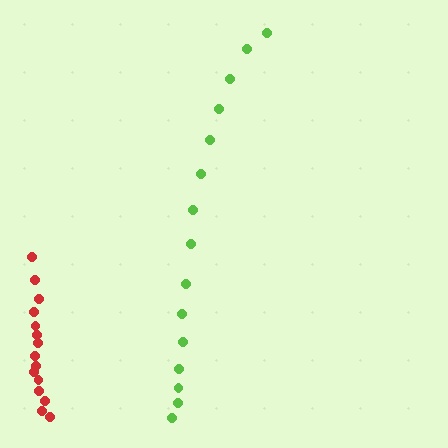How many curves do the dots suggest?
There are 2 distinct paths.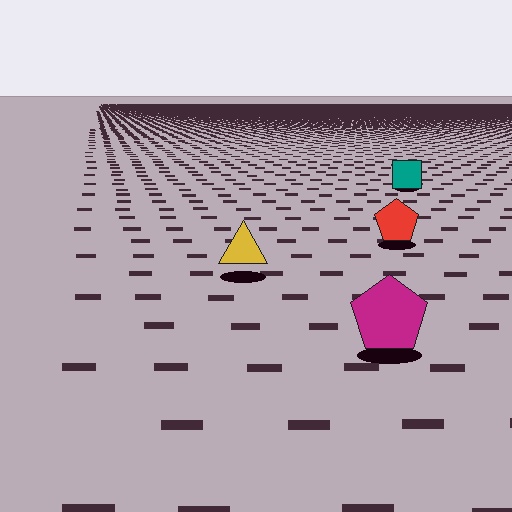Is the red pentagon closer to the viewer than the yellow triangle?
No. The yellow triangle is closer — you can tell from the texture gradient: the ground texture is coarser near it.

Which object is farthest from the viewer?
The teal square is farthest from the viewer. It appears smaller and the ground texture around it is denser.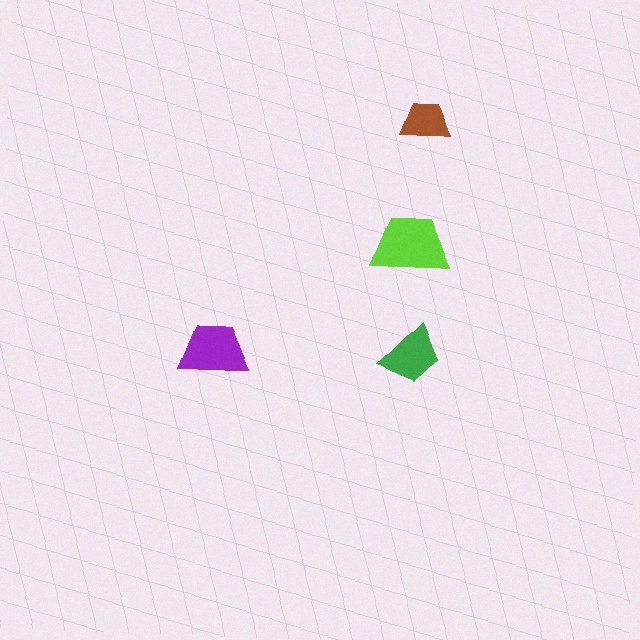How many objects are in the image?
There are 4 objects in the image.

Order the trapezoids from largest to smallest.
the lime one, the purple one, the green one, the brown one.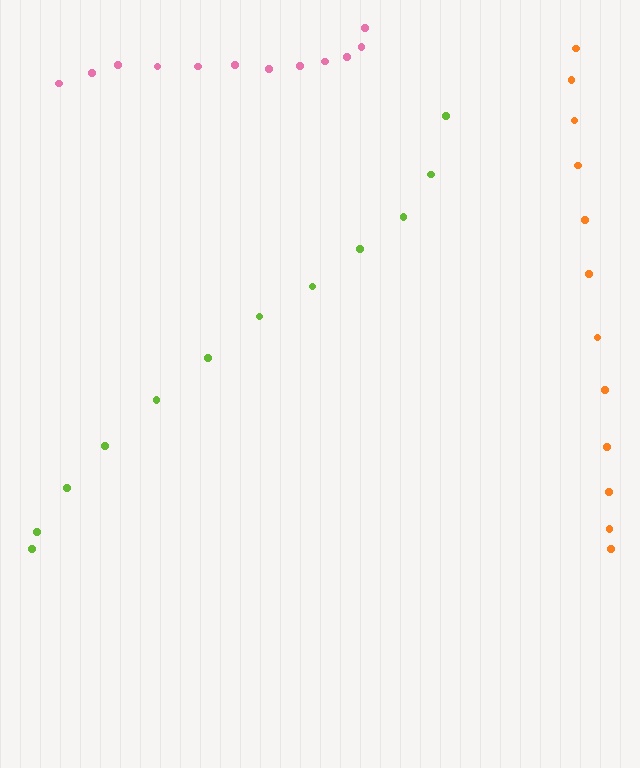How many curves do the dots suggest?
There are 3 distinct paths.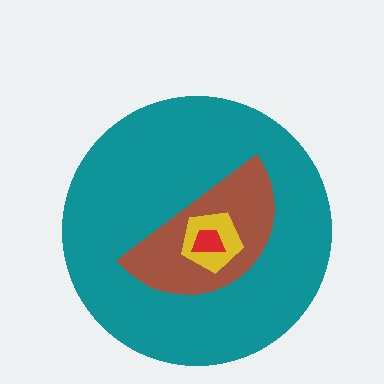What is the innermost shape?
The red trapezoid.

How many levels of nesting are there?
4.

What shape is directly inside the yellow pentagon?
The red trapezoid.